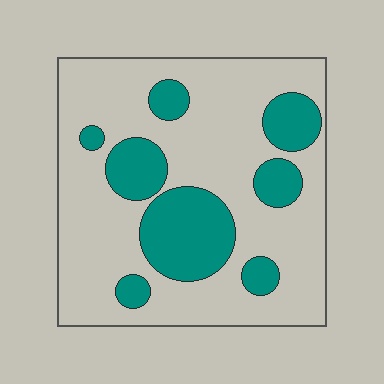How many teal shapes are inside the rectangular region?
8.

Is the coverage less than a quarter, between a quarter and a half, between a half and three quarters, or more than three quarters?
Between a quarter and a half.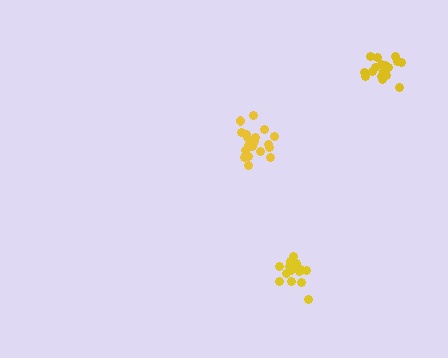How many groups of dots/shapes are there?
There are 3 groups.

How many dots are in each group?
Group 1: 18 dots, Group 2: 15 dots, Group 3: 20 dots (53 total).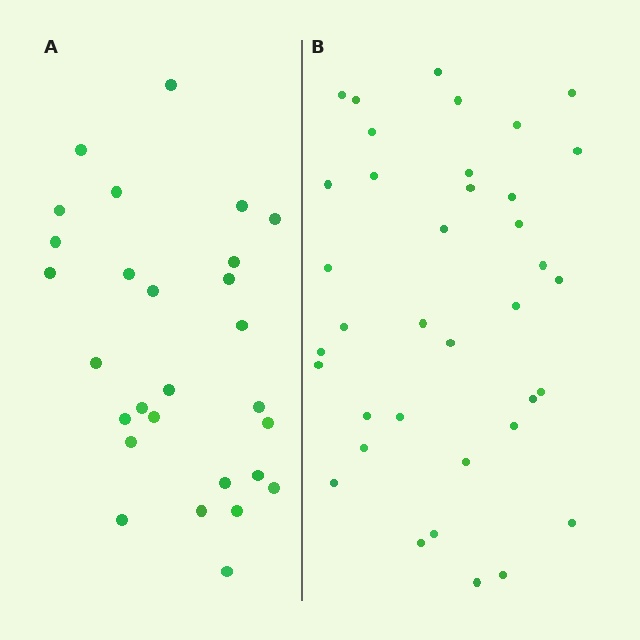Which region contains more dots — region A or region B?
Region B (the right region) has more dots.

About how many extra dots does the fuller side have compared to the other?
Region B has roughly 8 or so more dots than region A.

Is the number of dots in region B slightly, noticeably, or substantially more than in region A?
Region B has noticeably more, but not dramatically so. The ratio is roughly 1.3 to 1.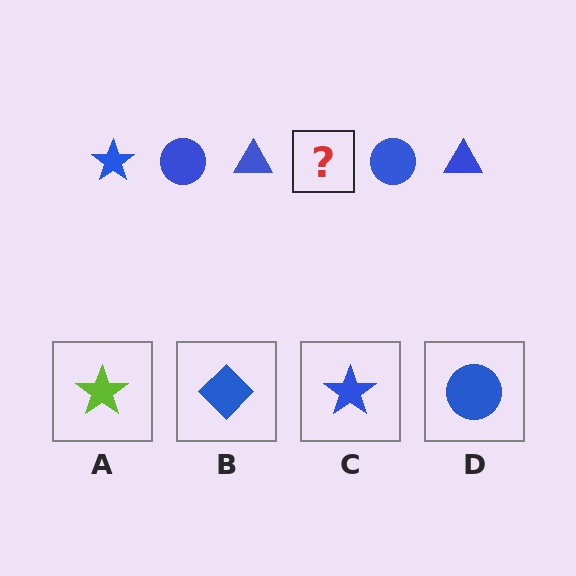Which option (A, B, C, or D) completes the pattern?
C.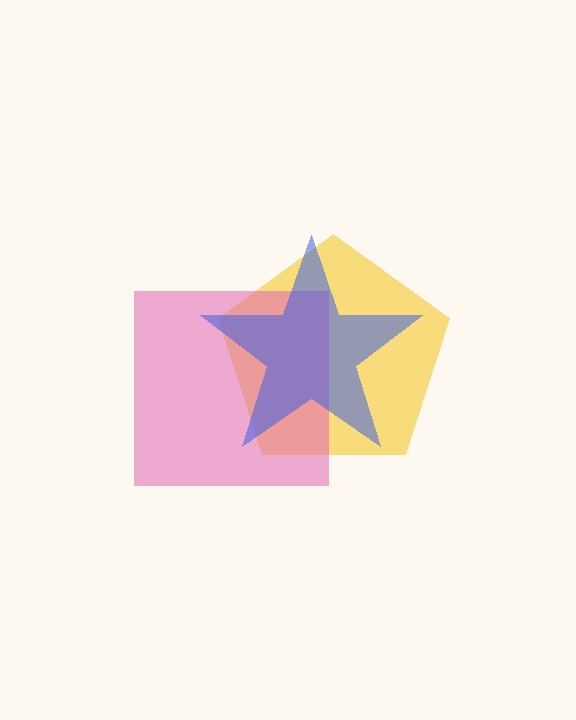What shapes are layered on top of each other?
The layered shapes are: a yellow pentagon, a pink square, a blue star.